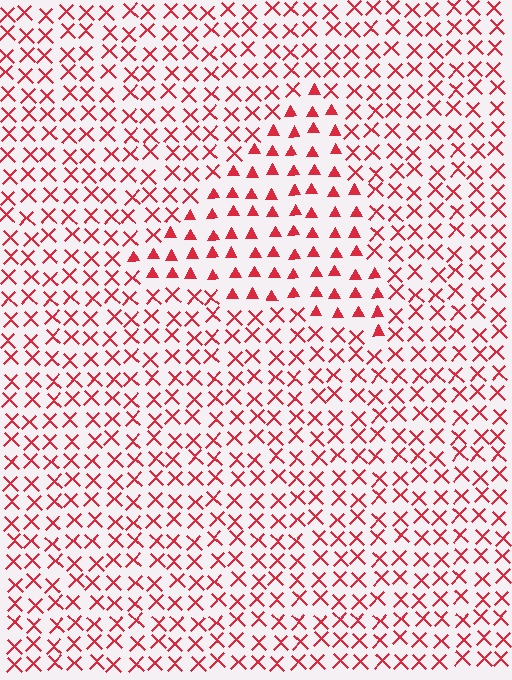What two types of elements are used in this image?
The image uses triangles inside the triangle region and X marks outside it.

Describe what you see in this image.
The image is filled with small red elements arranged in a uniform grid. A triangle-shaped region contains triangles, while the surrounding area contains X marks. The boundary is defined purely by the change in element shape.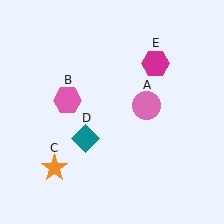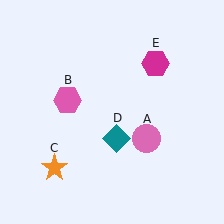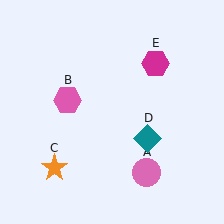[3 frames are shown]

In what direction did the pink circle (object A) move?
The pink circle (object A) moved down.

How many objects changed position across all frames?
2 objects changed position: pink circle (object A), teal diamond (object D).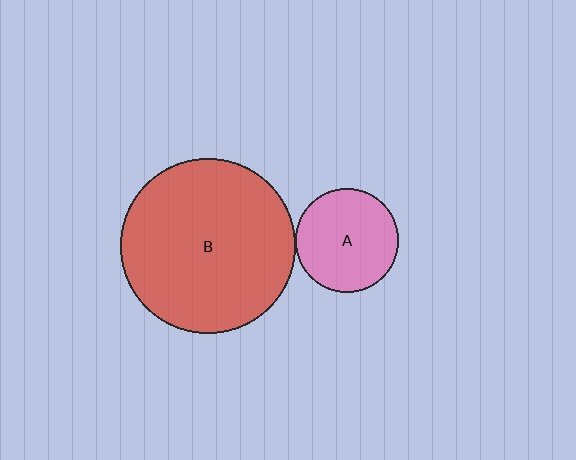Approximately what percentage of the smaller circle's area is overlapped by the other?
Approximately 5%.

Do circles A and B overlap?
Yes.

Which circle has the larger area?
Circle B (red).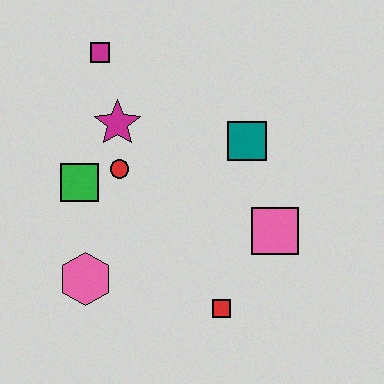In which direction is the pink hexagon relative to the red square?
The pink hexagon is to the left of the red square.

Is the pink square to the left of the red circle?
No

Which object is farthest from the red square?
The magenta square is farthest from the red square.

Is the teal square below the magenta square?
Yes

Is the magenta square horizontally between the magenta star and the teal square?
No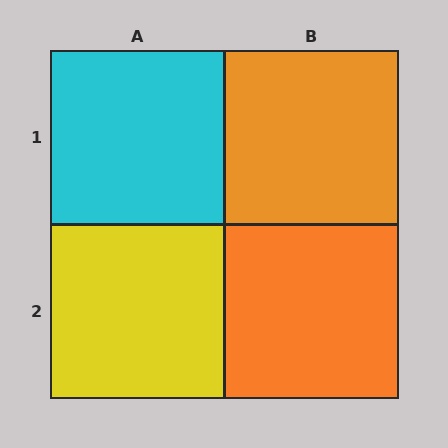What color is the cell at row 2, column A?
Yellow.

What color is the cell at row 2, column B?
Orange.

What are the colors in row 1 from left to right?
Cyan, orange.